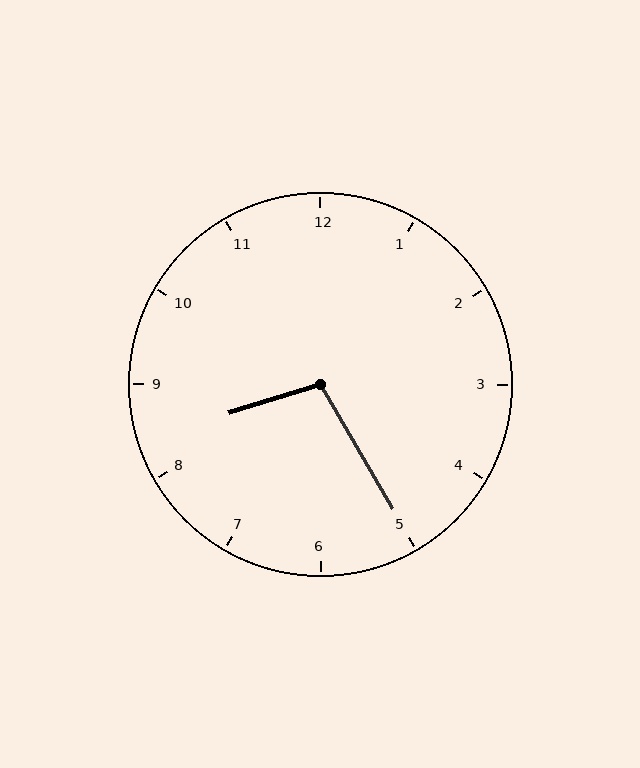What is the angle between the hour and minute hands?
Approximately 102 degrees.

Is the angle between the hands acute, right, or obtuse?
It is obtuse.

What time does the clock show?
8:25.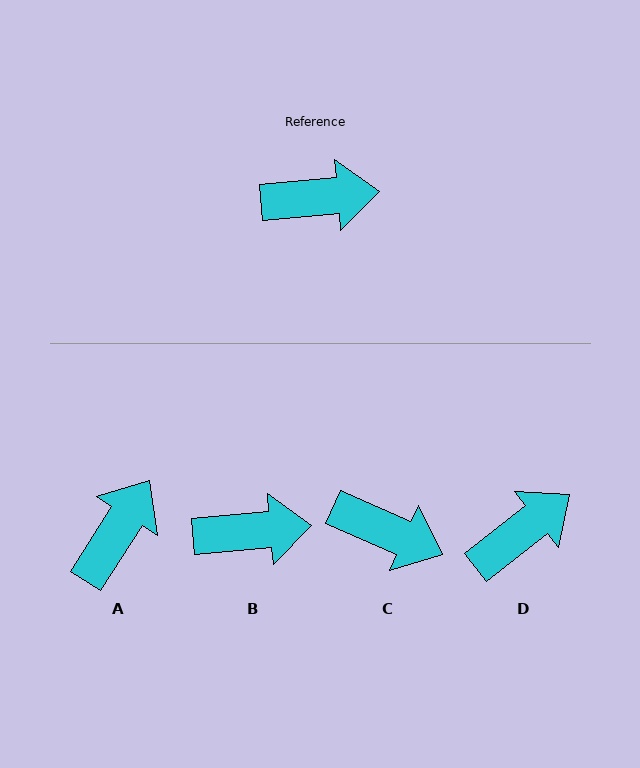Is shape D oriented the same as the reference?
No, it is off by about 33 degrees.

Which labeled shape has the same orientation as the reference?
B.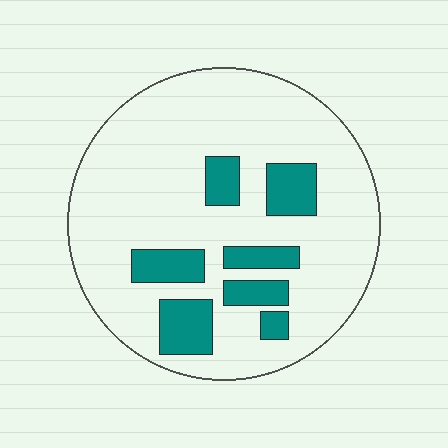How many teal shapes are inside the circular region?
7.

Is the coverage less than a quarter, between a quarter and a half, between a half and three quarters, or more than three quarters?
Less than a quarter.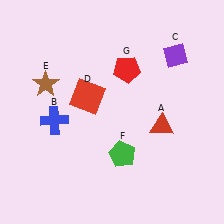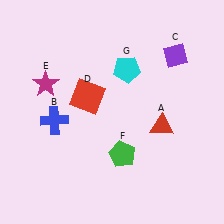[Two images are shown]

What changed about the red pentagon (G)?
In Image 1, G is red. In Image 2, it changed to cyan.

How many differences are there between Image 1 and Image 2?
There are 2 differences between the two images.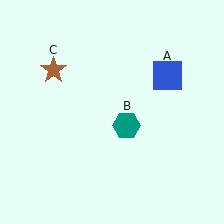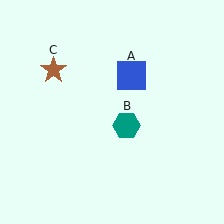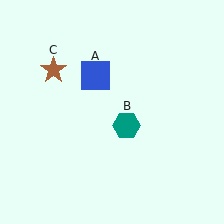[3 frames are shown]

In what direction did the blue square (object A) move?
The blue square (object A) moved left.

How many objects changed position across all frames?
1 object changed position: blue square (object A).